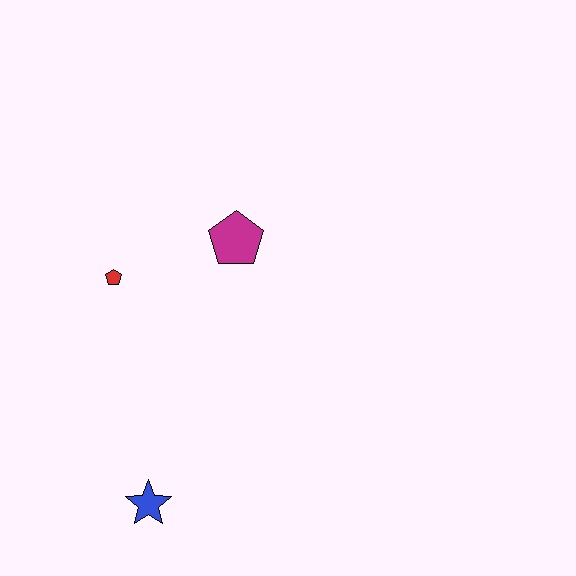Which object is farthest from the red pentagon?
The blue star is farthest from the red pentagon.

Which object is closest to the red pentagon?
The magenta pentagon is closest to the red pentagon.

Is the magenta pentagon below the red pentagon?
No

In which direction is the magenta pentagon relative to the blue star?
The magenta pentagon is above the blue star.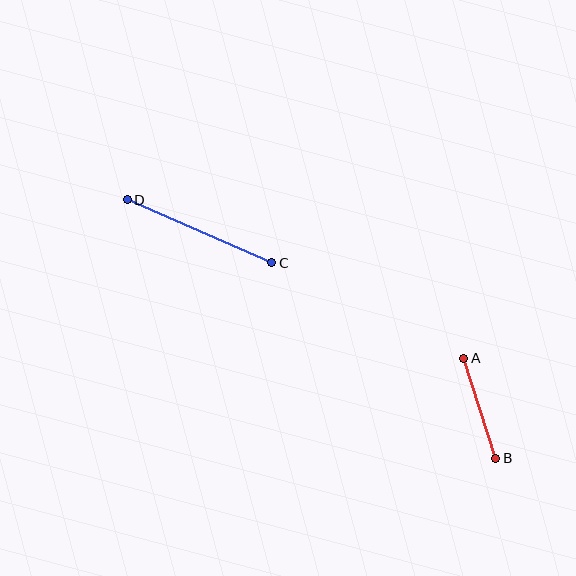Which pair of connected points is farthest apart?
Points C and D are farthest apart.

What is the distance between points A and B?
The distance is approximately 105 pixels.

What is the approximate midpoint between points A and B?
The midpoint is at approximately (480, 408) pixels.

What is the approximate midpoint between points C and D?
The midpoint is at approximately (199, 231) pixels.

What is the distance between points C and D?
The distance is approximately 158 pixels.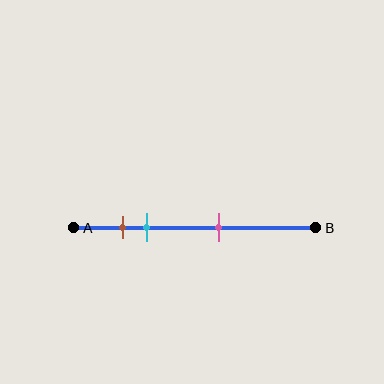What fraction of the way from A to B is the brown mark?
The brown mark is approximately 20% (0.2) of the way from A to B.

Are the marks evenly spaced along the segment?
No, the marks are not evenly spaced.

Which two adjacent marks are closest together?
The brown and cyan marks are the closest adjacent pair.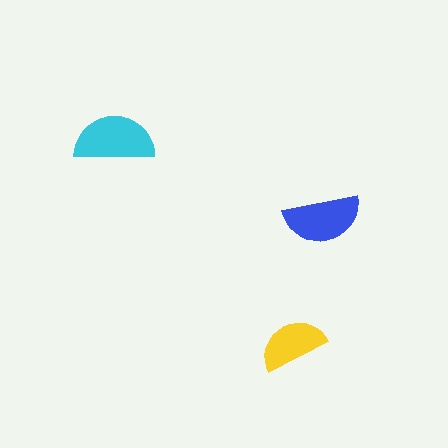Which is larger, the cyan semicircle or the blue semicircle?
The cyan one.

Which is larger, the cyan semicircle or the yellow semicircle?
The cyan one.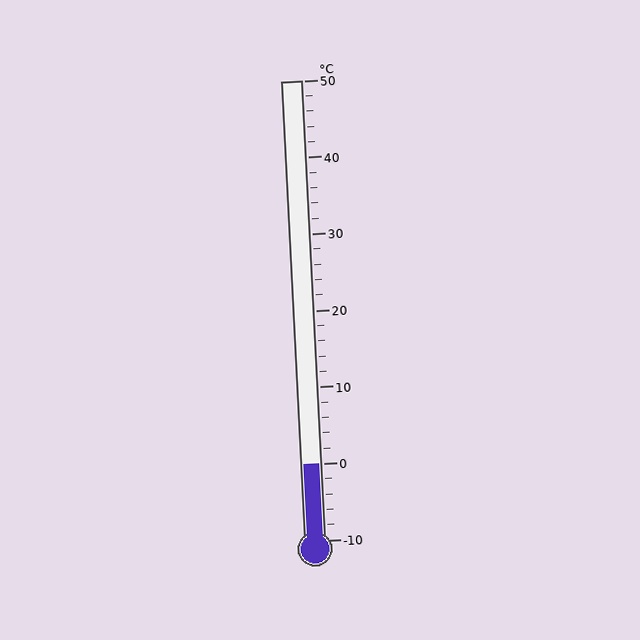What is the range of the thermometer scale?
The thermometer scale ranges from -10°C to 50°C.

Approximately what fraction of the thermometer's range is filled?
The thermometer is filled to approximately 15% of its range.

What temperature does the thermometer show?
The thermometer shows approximately 0°C.